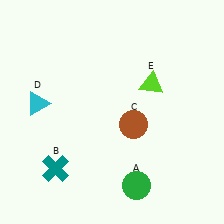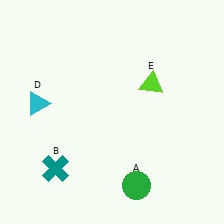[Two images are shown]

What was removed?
The brown circle (C) was removed in Image 2.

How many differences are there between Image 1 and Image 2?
There is 1 difference between the two images.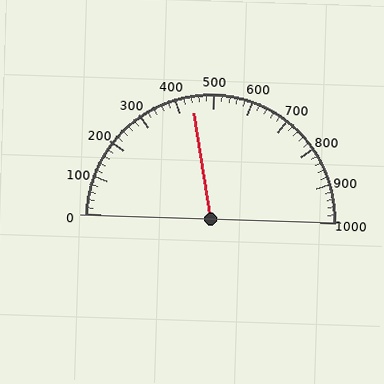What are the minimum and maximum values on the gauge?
The gauge ranges from 0 to 1000.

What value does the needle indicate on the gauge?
The needle indicates approximately 440.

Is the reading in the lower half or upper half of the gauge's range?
The reading is in the lower half of the range (0 to 1000).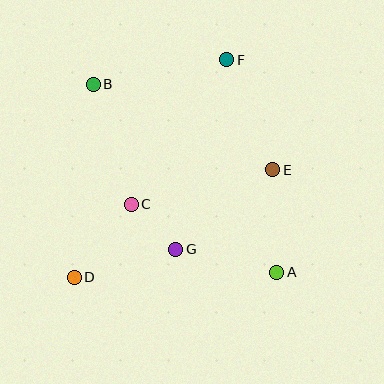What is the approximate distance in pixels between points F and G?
The distance between F and G is approximately 196 pixels.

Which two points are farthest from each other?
Points D and F are farthest from each other.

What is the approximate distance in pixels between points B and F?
The distance between B and F is approximately 136 pixels.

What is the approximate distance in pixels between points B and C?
The distance between B and C is approximately 126 pixels.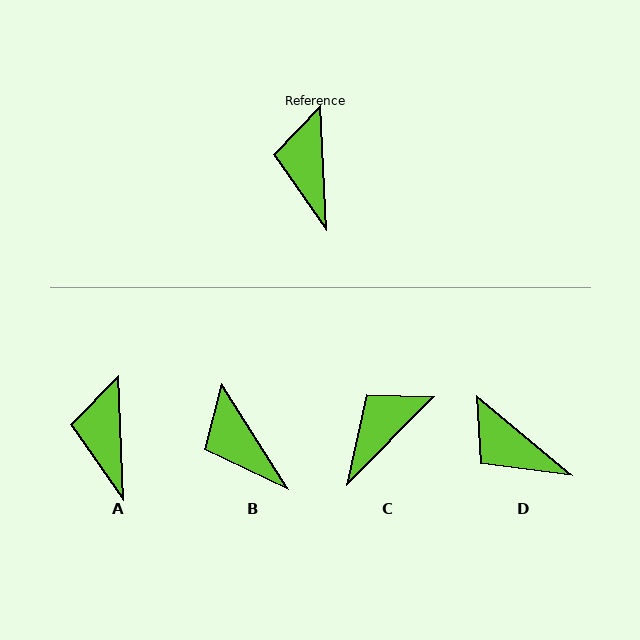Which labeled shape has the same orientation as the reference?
A.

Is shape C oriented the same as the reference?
No, it is off by about 47 degrees.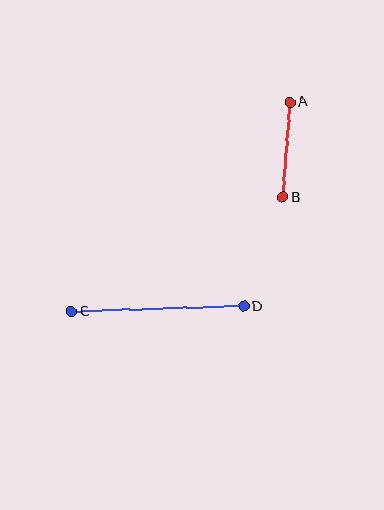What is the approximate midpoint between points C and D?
The midpoint is at approximately (157, 309) pixels.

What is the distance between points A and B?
The distance is approximately 95 pixels.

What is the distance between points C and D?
The distance is approximately 173 pixels.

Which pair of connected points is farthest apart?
Points C and D are farthest apart.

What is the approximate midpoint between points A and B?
The midpoint is at approximately (286, 150) pixels.